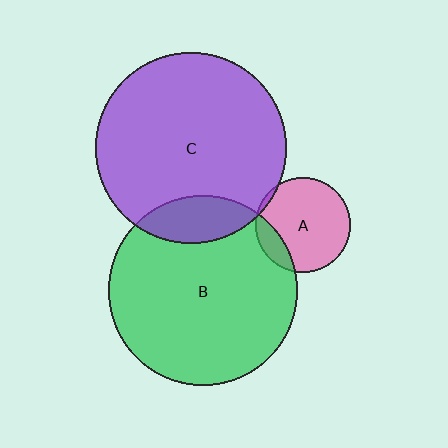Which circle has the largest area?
Circle C (purple).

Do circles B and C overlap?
Yes.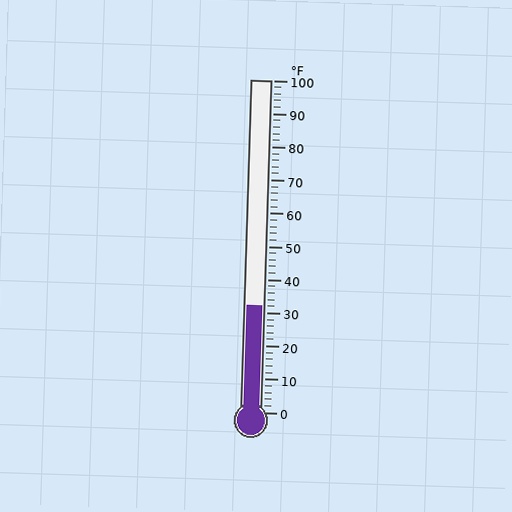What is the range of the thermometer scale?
The thermometer scale ranges from 0°F to 100°F.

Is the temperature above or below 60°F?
The temperature is below 60°F.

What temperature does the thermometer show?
The thermometer shows approximately 32°F.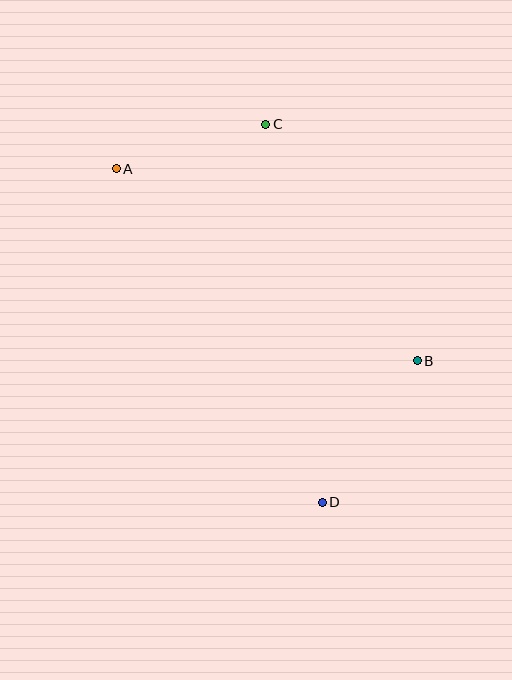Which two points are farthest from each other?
Points A and D are farthest from each other.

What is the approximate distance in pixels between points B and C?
The distance between B and C is approximately 281 pixels.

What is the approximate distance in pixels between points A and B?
The distance between A and B is approximately 357 pixels.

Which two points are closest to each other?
Points A and C are closest to each other.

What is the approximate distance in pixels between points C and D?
The distance between C and D is approximately 382 pixels.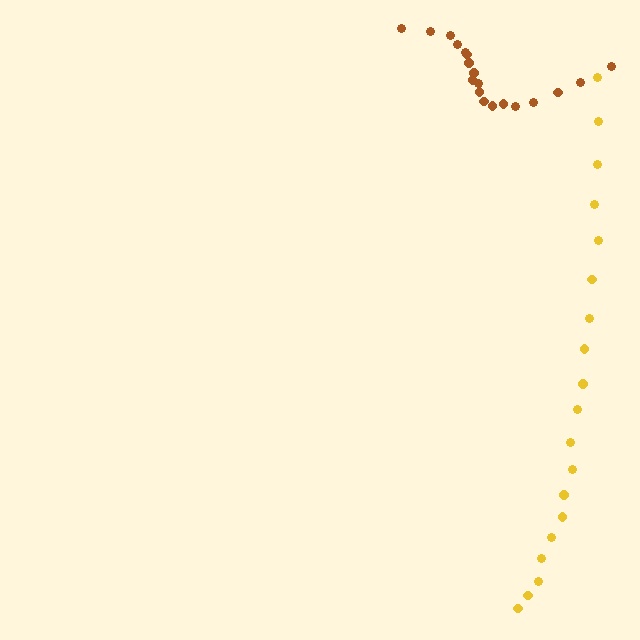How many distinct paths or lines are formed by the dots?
There are 2 distinct paths.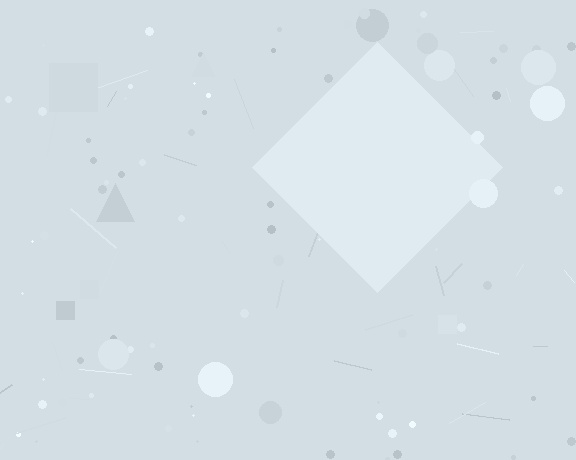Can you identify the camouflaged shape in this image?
The camouflaged shape is a diamond.